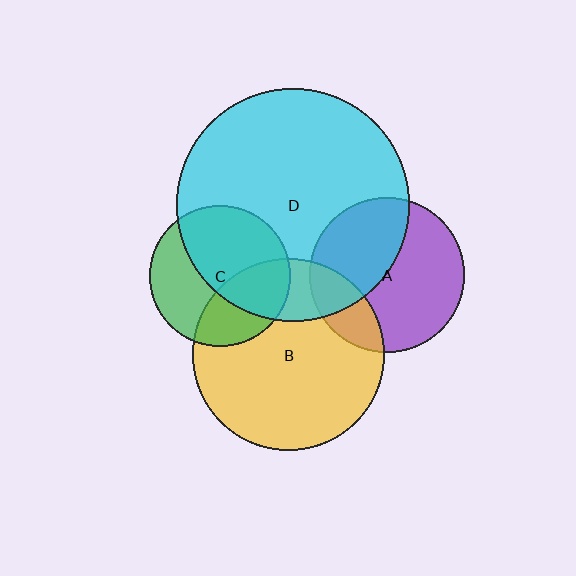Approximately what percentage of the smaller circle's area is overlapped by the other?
Approximately 55%.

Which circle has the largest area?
Circle D (cyan).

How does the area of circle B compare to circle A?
Approximately 1.5 times.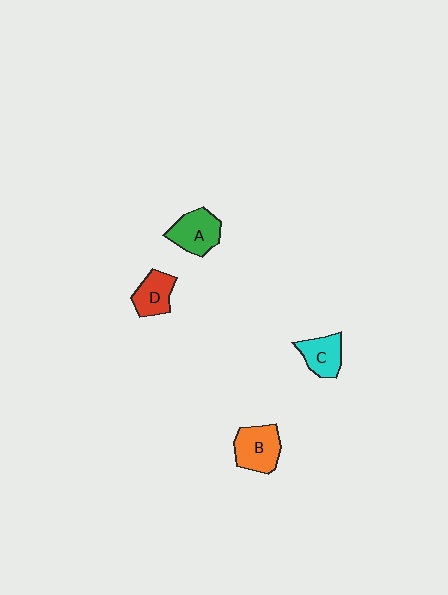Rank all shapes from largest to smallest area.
From largest to smallest: B (orange), A (green), D (red), C (cyan).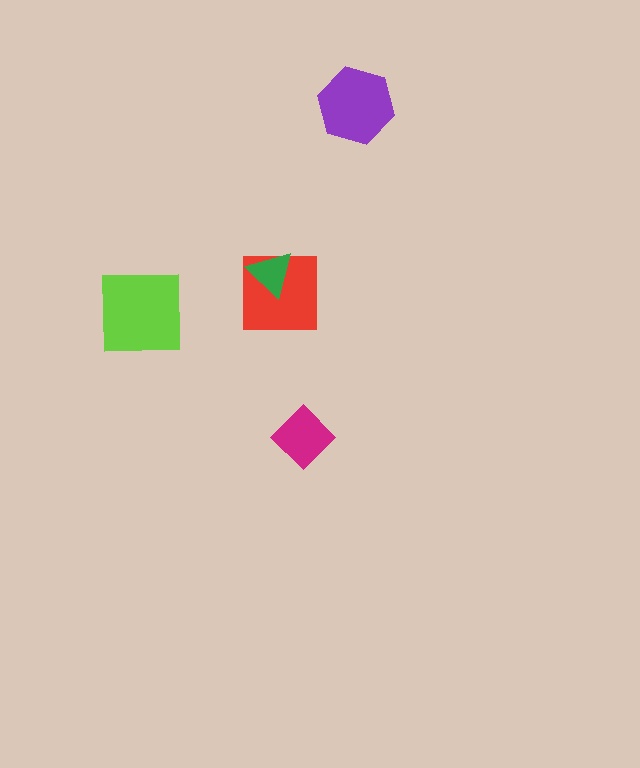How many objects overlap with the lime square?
0 objects overlap with the lime square.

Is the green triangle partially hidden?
No, no other shape covers it.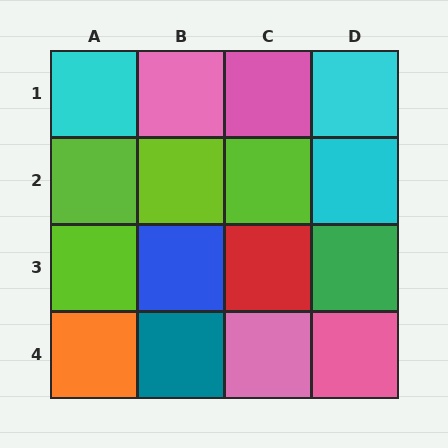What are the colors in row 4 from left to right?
Orange, teal, pink, pink.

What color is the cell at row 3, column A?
Lime.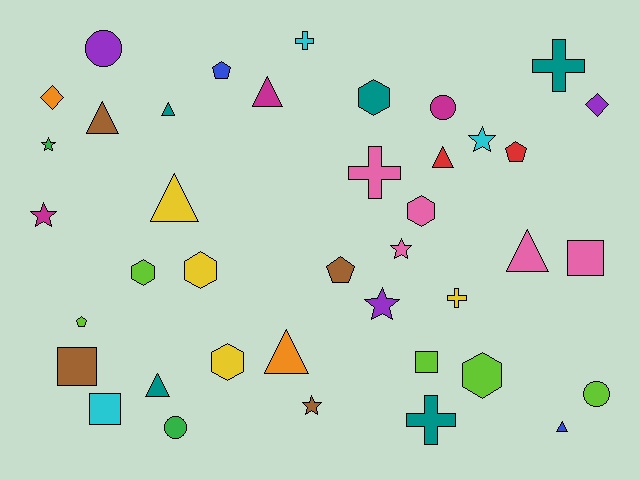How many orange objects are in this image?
There are 2 orange objects.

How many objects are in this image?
There are 40 objects.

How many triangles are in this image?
There are 9 triangles.